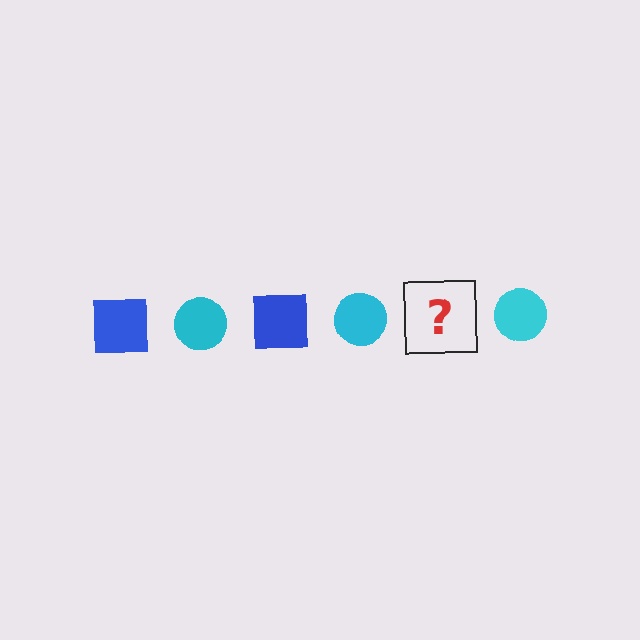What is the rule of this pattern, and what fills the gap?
The rule is that the pattern alternates between blue square and cyan circle. The gap should be filled with a blue square.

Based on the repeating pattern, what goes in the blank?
The blank should be a blue square.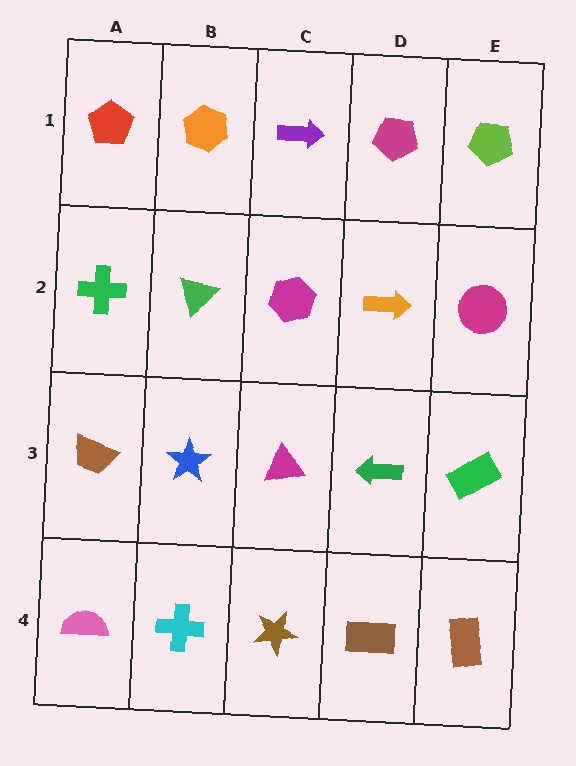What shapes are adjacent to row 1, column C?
A magenta hexagon (row 2, column C), an orange hexagon (row 1, column B), a magenta pentagon (row 1, column D).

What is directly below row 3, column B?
A cyan cross.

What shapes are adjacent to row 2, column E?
A lime pentagon (row 1, column E), a green rectangle (row 3, column E), an orange arrow (row 2, column D).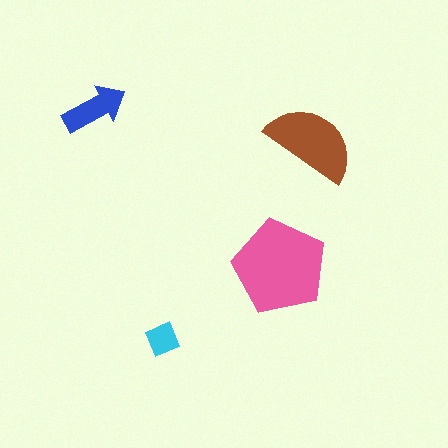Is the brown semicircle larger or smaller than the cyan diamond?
Larger.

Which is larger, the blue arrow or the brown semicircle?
The brown semicircle.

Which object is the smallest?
The cyan diamond.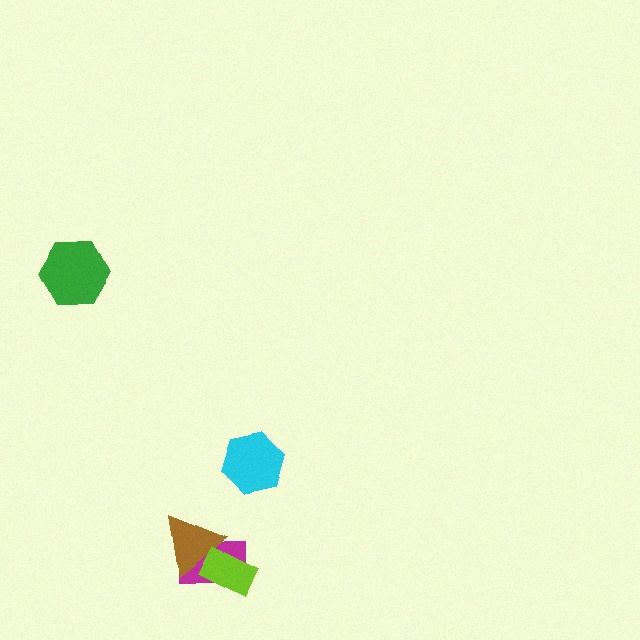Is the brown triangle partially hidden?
Yes, it is partially covered by another shape.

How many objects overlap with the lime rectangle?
2 objects overlap with the lime rectangle.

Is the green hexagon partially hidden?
No, no other shape covers it.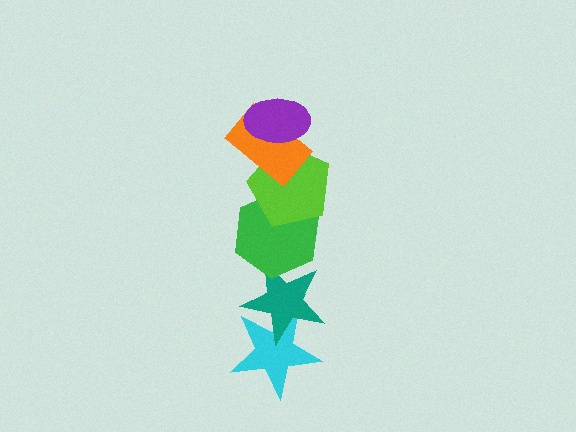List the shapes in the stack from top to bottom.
From top to bottom: the purple ellipse, the orange rectangle, the lime pentagon, the green hexagon, the teal star, the cyan star.